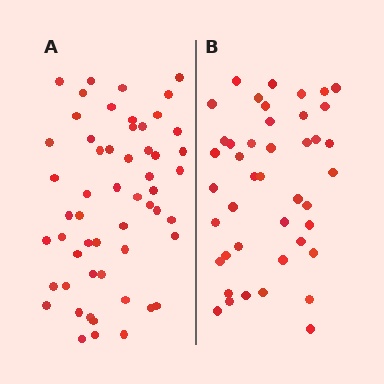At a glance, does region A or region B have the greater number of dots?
Region A (the left region) has more dots.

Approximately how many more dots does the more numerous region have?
Region A has roughly 12 or so more dots than region B.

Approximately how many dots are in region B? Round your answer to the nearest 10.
About 40 dots. (The exact count is 43, which rounds to 40.)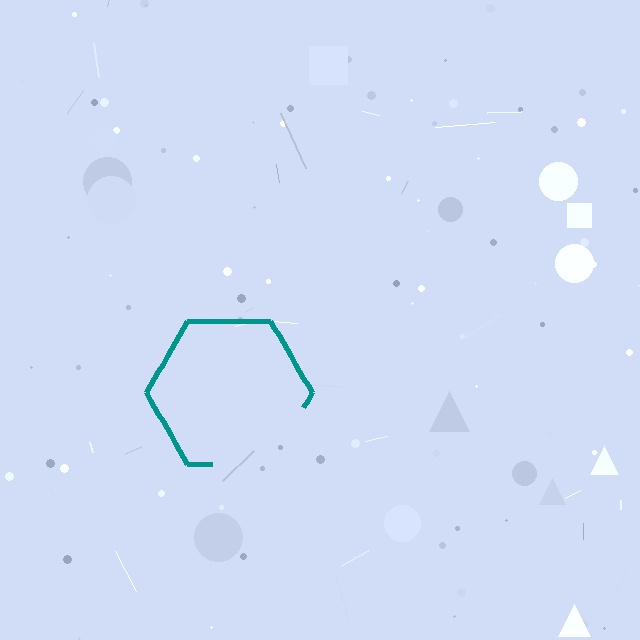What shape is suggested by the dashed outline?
The dashed outline suggests a hexagon.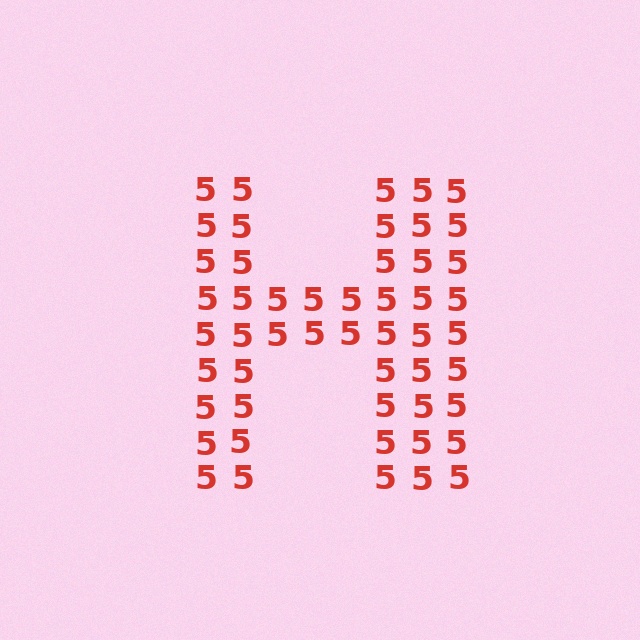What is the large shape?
The large shape is the letter H.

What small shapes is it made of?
It is made of small digit 5's.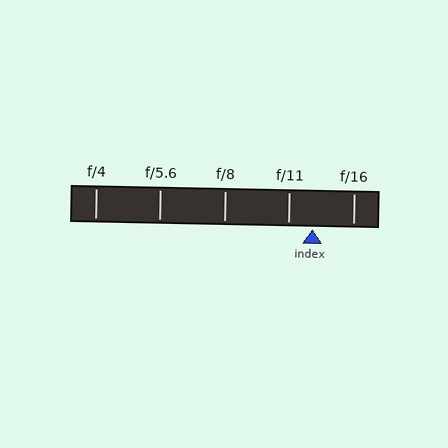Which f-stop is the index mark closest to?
The index mark is closest to f/11.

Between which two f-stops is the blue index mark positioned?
The index mark is between f/11 and f/16.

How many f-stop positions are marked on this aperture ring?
There are 5 f-stop positions marked.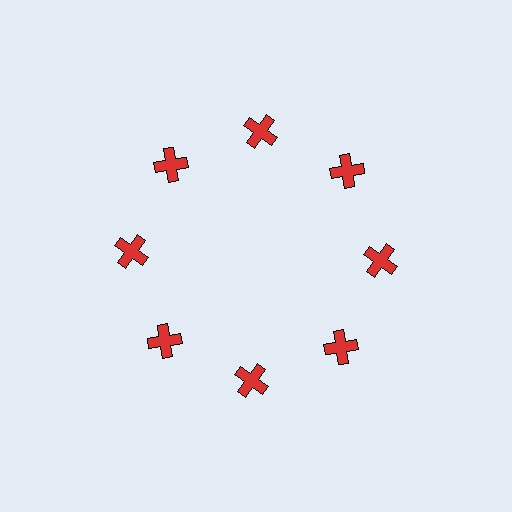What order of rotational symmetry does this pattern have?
This pattern has 8-fold rotational symmetry.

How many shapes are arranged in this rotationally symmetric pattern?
There are 8 shapes, arranged in 8 groups of 1.